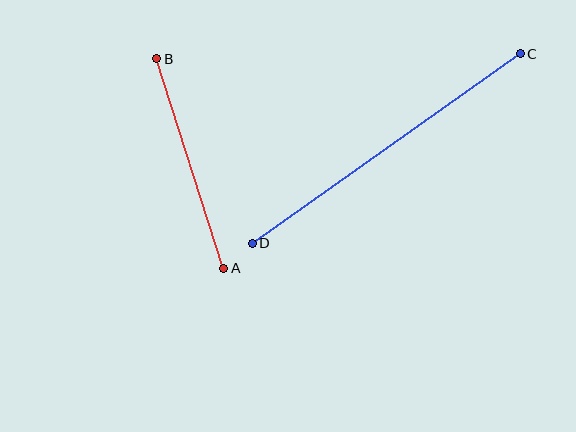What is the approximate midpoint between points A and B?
The midpoint is at approximately (190, 163) pixels.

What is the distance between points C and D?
The distance is approximately 328 pixels.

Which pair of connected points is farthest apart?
Points C and D are farthest apart.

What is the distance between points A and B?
The distance is approximately 220 pixels.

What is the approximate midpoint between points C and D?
The midpoint is at approximately (386, 149) pixels.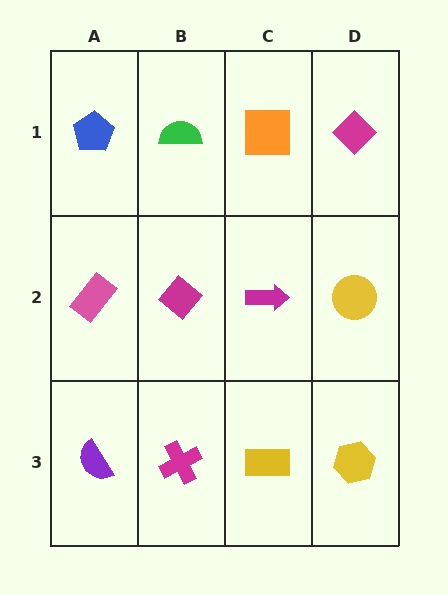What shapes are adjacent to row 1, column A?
A pink rectangle (row 2, column A), a green semicircle (row 1, column B).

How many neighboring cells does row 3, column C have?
3.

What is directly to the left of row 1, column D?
An orange square.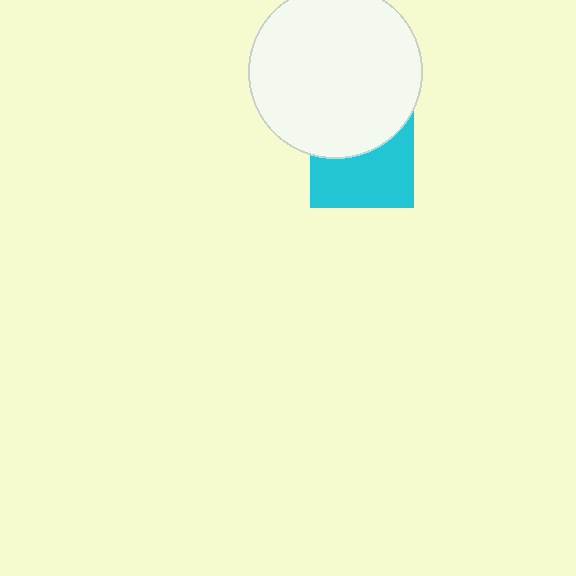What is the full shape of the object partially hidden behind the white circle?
The partially hidden object is a cyan square.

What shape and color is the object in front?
The object in front is a white circle.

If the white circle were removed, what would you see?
You would see the complete cyan square.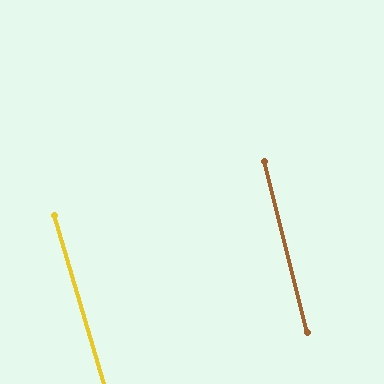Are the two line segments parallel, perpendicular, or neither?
Parallel — their directions differ by only 2.0°.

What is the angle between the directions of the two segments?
Approximately 2 degrees.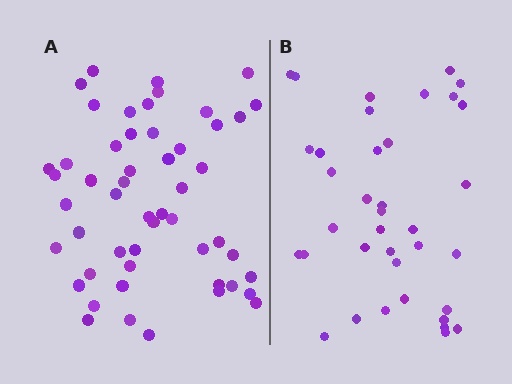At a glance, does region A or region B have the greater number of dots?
Region A (the left region) has more dots.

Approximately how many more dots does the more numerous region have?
Region A has approximately 15 more dots than region B.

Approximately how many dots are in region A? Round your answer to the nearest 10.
About 50 dots. (The exact count is 52, which rounds to 50.)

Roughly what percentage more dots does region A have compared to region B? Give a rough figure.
About 40% more.